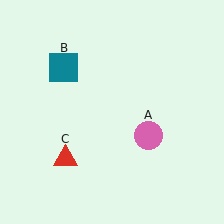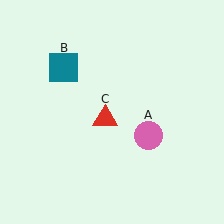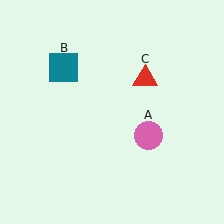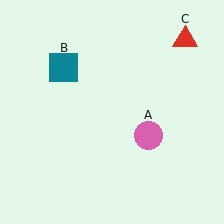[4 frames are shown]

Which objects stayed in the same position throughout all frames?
Pink circle (object A) and teal square (object B) remained stationary.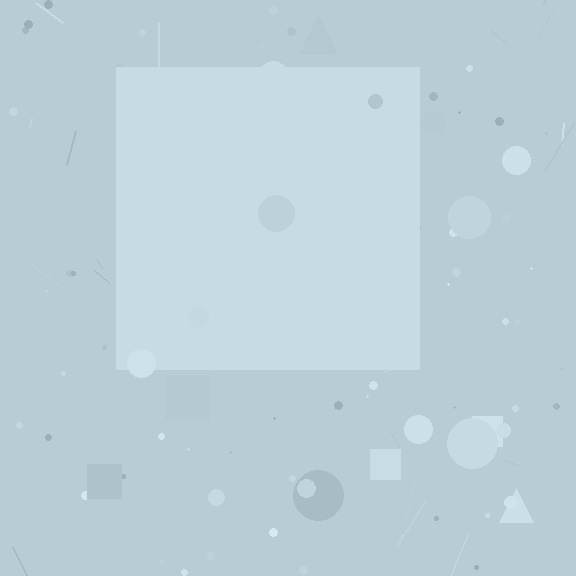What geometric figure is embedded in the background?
A square is embedded in the background.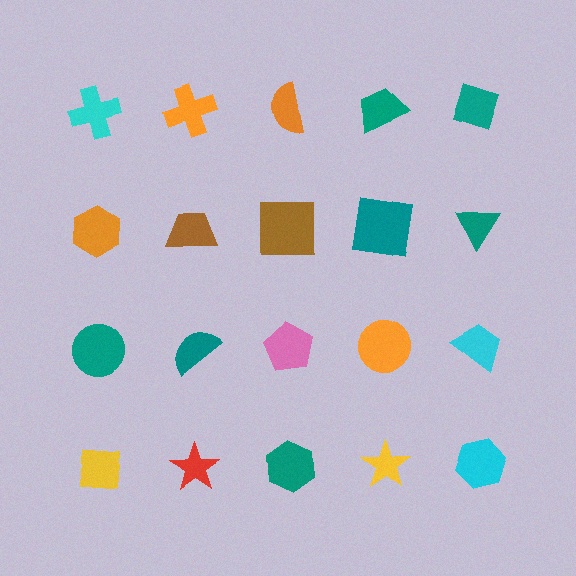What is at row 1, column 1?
A cyan cross.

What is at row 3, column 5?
A cyan trapezoid.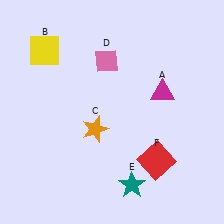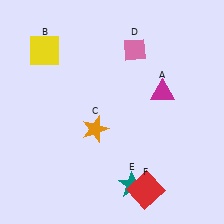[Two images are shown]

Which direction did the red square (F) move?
The red square (F) moved down.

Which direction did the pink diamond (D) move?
The pink diamond (D) moved right.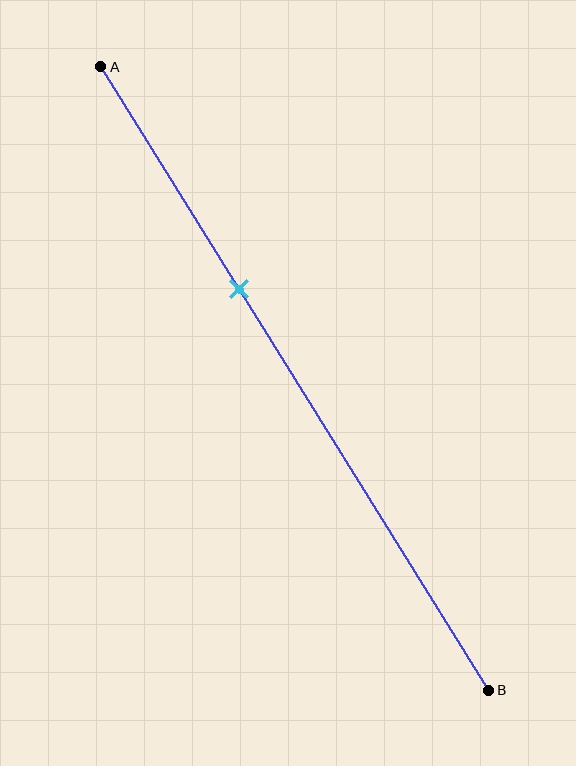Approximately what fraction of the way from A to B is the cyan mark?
The cyan mark is approximately 35% of the way from A to B.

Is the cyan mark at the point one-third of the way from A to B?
Yes, the mark is approximately at the one-third point.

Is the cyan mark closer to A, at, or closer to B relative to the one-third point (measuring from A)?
The cyan mark is approximately at the one-third point of segment AB.